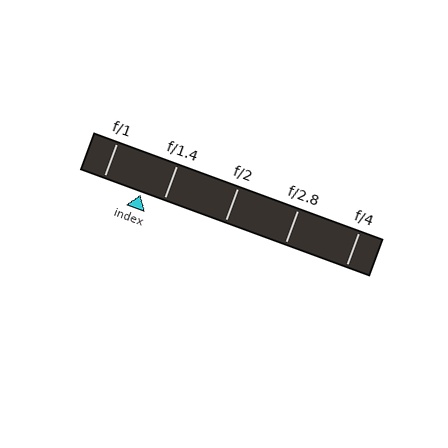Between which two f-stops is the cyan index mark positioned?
The index mark is between f/1 and f/1.4.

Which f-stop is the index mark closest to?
The index mark is closest to f/1.4.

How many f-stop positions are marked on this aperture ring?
There are 5 f-stop positions marked.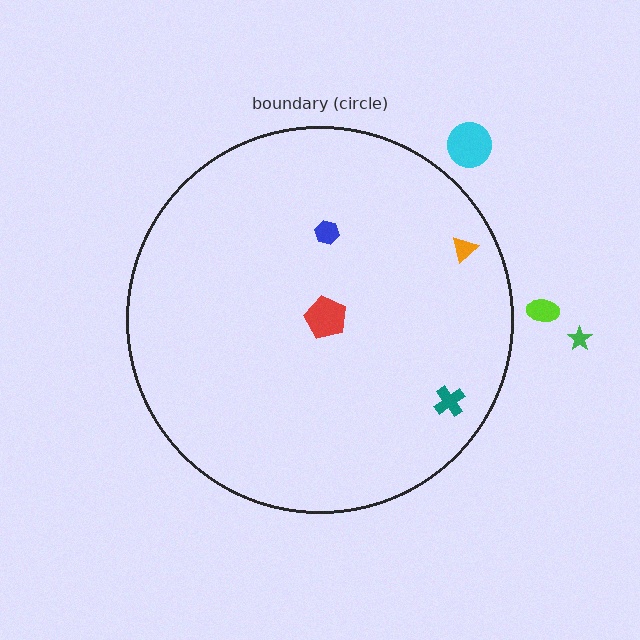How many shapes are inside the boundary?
4 inside, 3 outside.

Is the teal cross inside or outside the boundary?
Inside.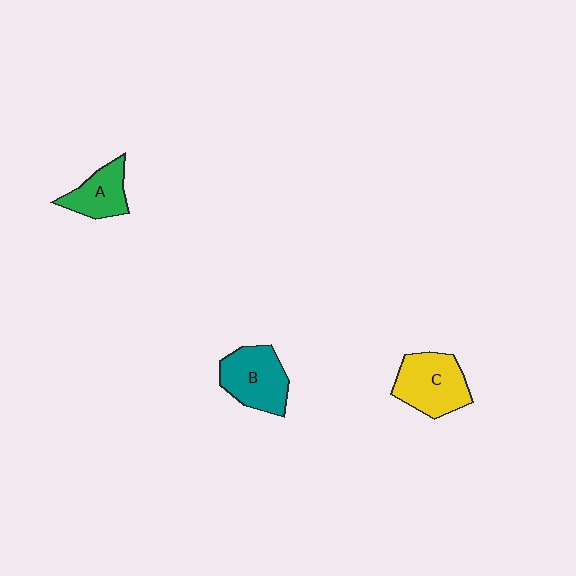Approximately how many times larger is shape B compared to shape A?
Approximately 1.4 times.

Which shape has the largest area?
Shape C (yellow).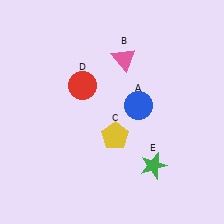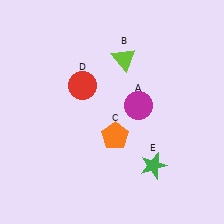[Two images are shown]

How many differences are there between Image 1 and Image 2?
There are 3 differences between the two images.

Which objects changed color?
A changed from blue to magenta. B changed from pink to lime. C changed from yellow to orange.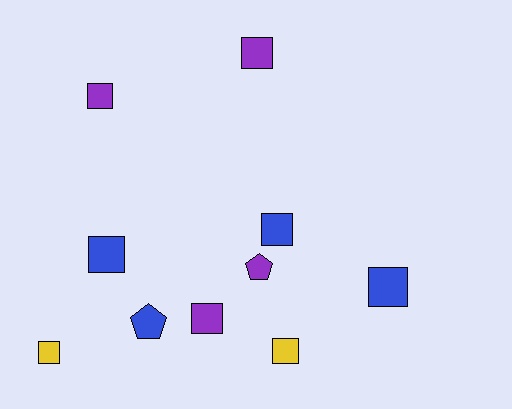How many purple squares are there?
There are 3 purple squares.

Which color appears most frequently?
Purple, with 4 objects.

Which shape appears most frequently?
Square, with 8 objects.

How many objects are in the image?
There are 10 objects.